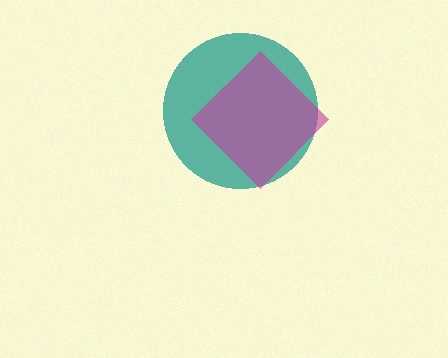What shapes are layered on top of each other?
The layered shapes are: a teal circle, a magenta diamond.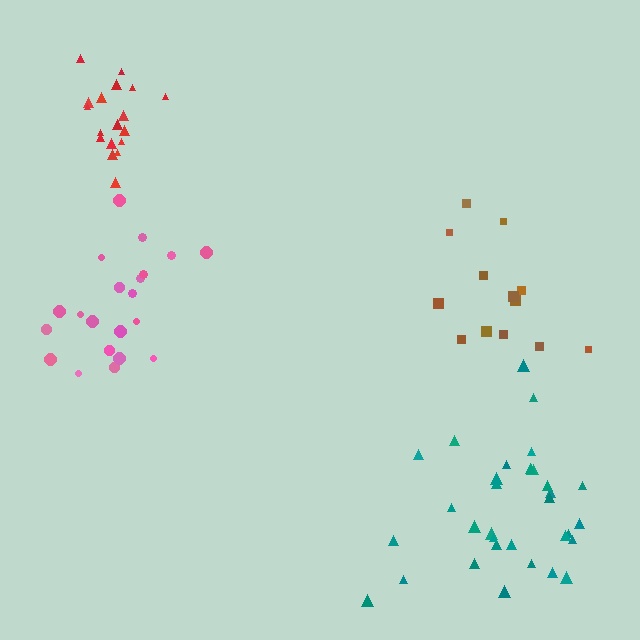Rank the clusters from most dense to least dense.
red, pink, teal, brown.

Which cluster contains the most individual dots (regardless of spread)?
Teal (33).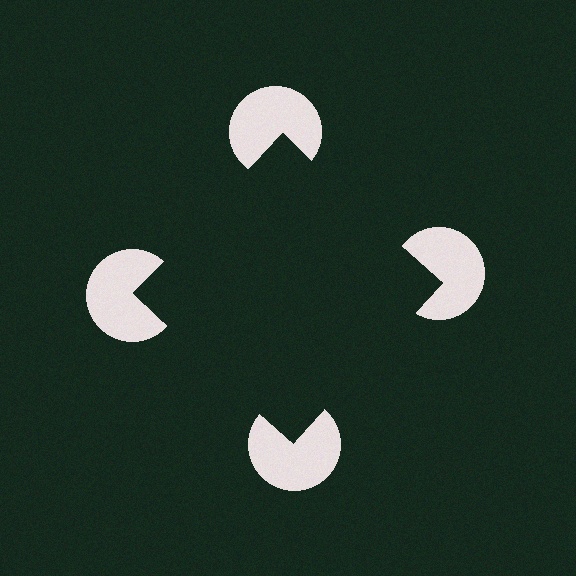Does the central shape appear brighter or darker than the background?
It typically appears slightly darker than the background, even though no actual brightness change is drawn.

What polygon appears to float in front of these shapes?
An illusory square — its edges are inferred from the aligned wedge cuts in the pac-man discs, not physically drawn.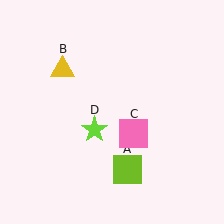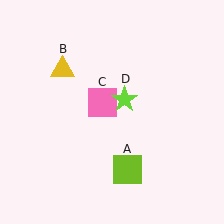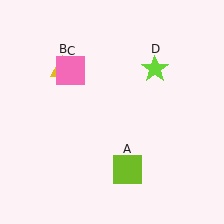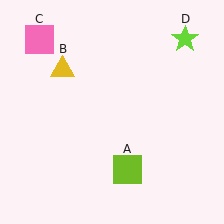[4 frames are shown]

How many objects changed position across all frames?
2 objects changed position: pink square (object C), lime star (object D).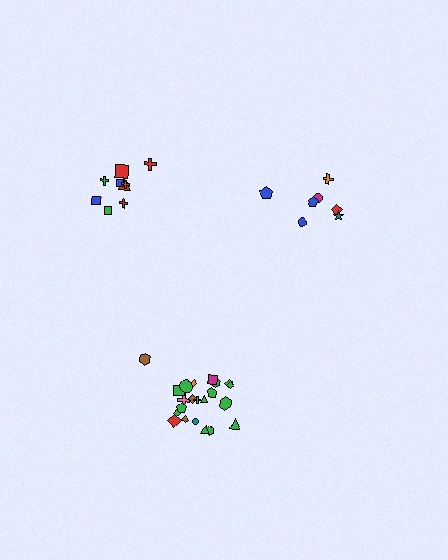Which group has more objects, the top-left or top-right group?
The top-left group.